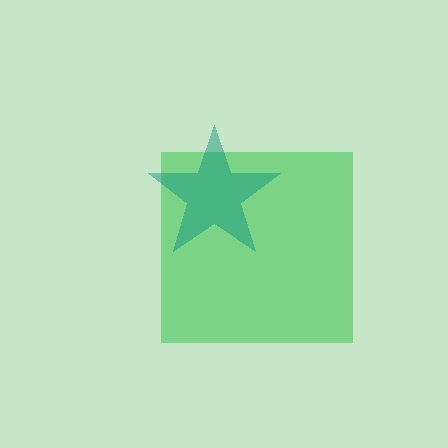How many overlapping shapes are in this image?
There are 2 overlapping shapes in the image.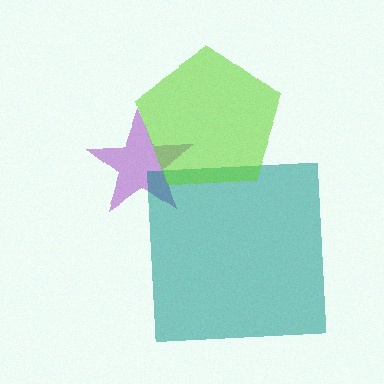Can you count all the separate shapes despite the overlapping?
Yes, there are 3 separate shapes.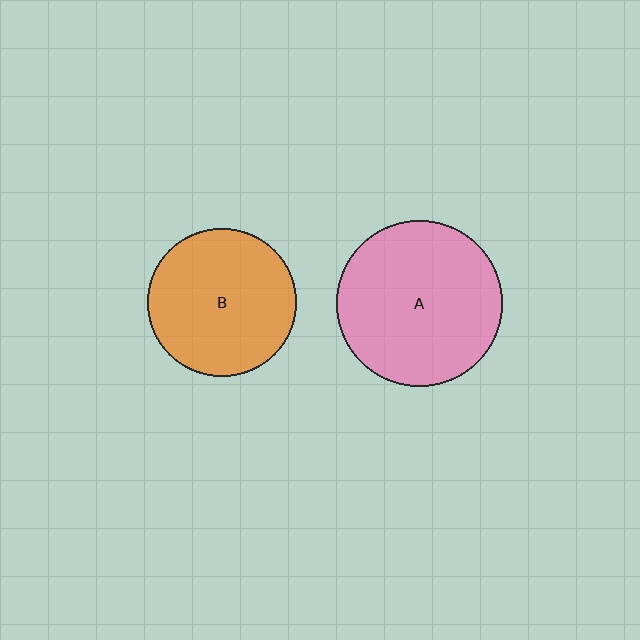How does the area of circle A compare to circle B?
Approximately 1.3 times.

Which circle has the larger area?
Circle A (pink).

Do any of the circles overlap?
No, none of the circles overlap.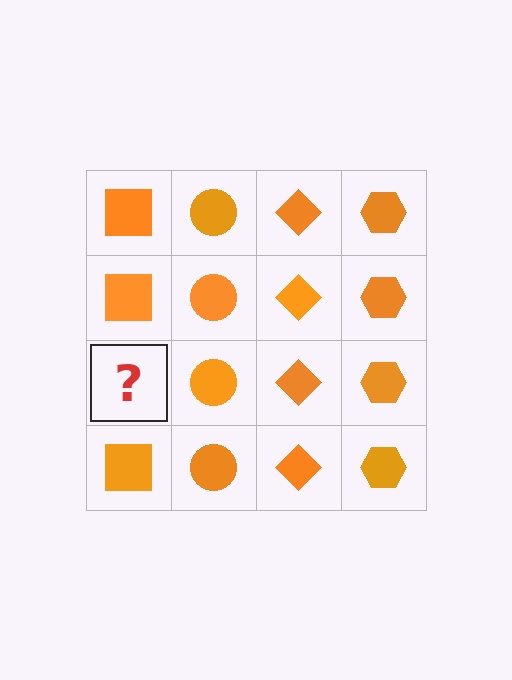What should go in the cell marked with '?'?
The missing cell should contain an orange square.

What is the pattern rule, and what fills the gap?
The rule is that each column has a consistent shape. The gap should be filled with an orange square.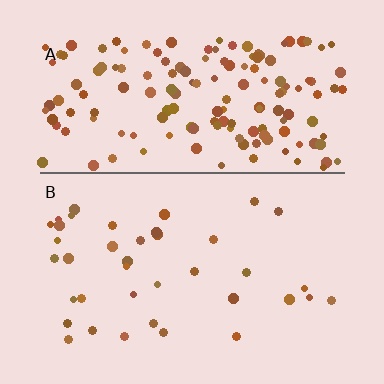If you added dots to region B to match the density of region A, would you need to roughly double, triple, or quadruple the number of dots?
Approximately quadruple.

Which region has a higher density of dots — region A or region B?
A (the top).